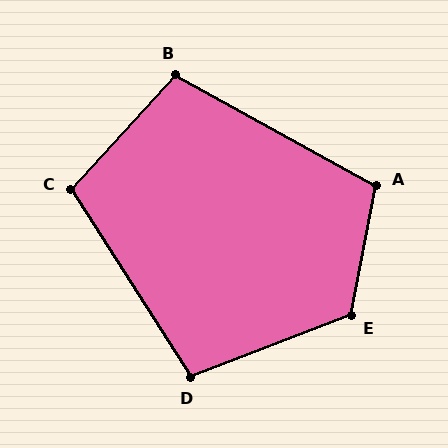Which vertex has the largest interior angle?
E, at approximately 122 degrees.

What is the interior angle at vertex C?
Approximately 105 degrees (obtuse).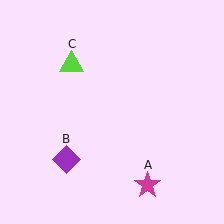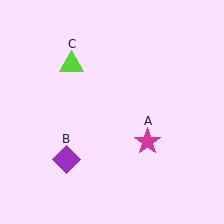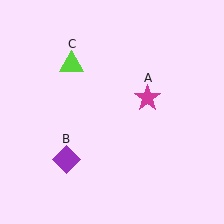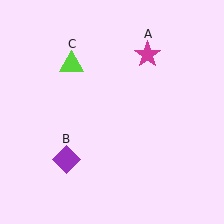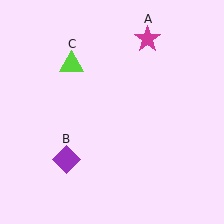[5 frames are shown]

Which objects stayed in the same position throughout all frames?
Purple diamond (object B) and lime triangle (object C) remained stationary.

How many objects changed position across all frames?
1 object changed position: magenta star (object A).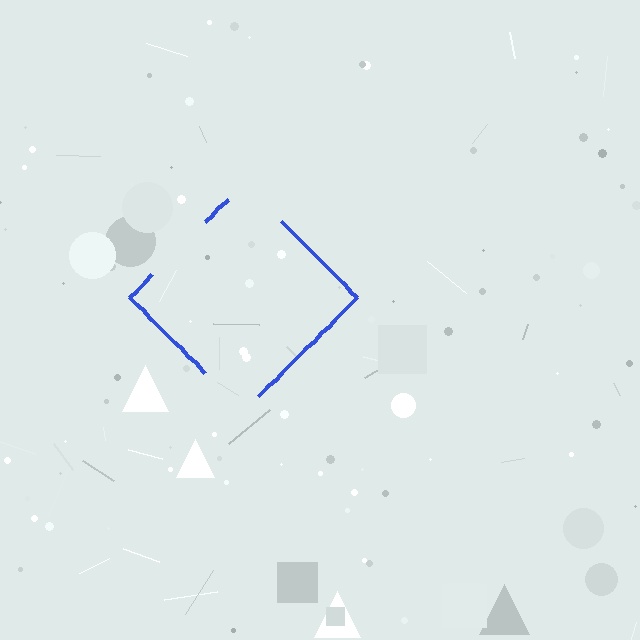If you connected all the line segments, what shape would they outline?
They would outline a diamond.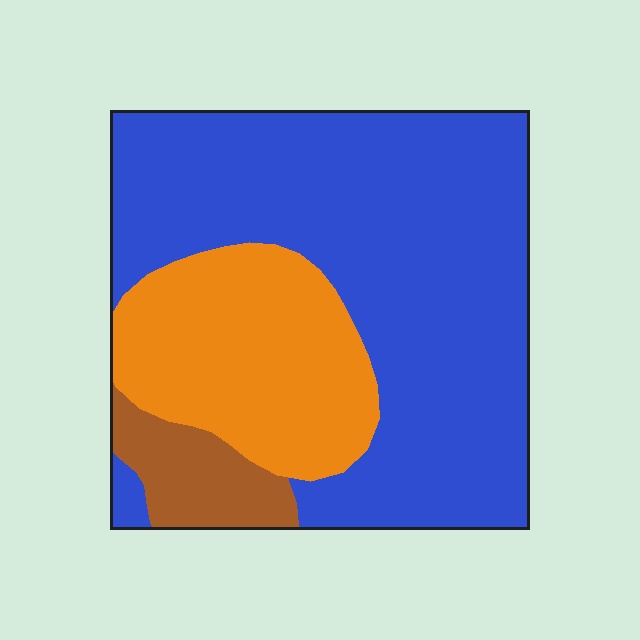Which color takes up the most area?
Blue, at roughly 65%.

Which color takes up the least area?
Brown, at roughly 10%.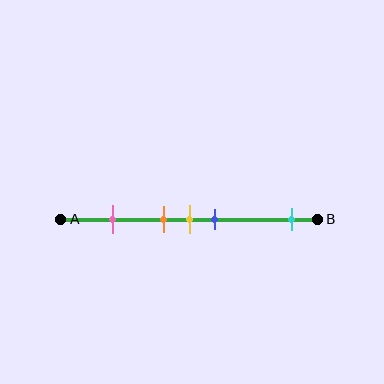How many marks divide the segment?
There are 5 marks dividing the segment.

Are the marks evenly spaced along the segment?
No, the marks are not evenly spaced.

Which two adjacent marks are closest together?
The orange and yellow marks are the closest adjacent pair.